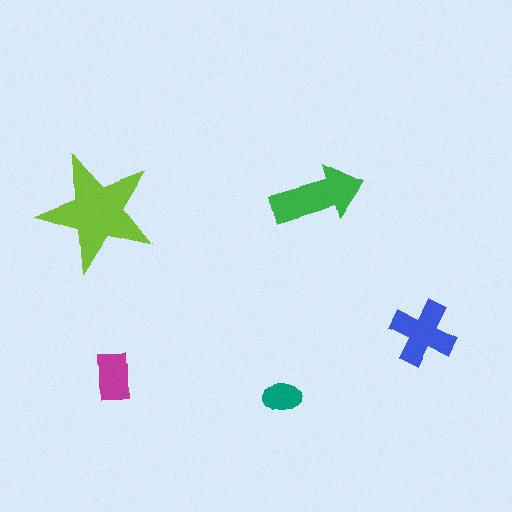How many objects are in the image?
There are 5 objects in the image.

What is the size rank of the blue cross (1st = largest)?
3rd.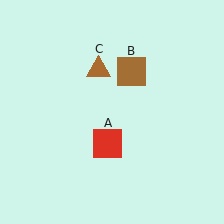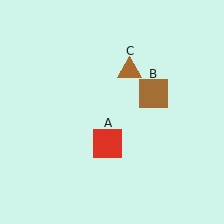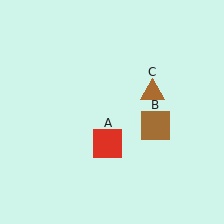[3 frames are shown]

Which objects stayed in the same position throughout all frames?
Red square (object A) remained stationary.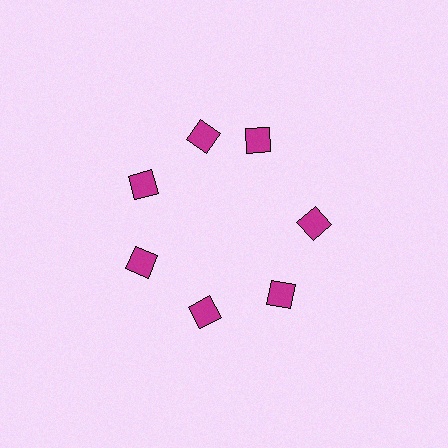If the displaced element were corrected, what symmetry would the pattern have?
It would have 7-fold rotational symmetry — the pattern would map onto itself every 51 degrees.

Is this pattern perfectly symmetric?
No. The 7 magenta diamonds are arranged in a ring, but one element near the 1 o'clock position is rotated out of alignment along the ring, breaking the 7-fold rotational symmetry.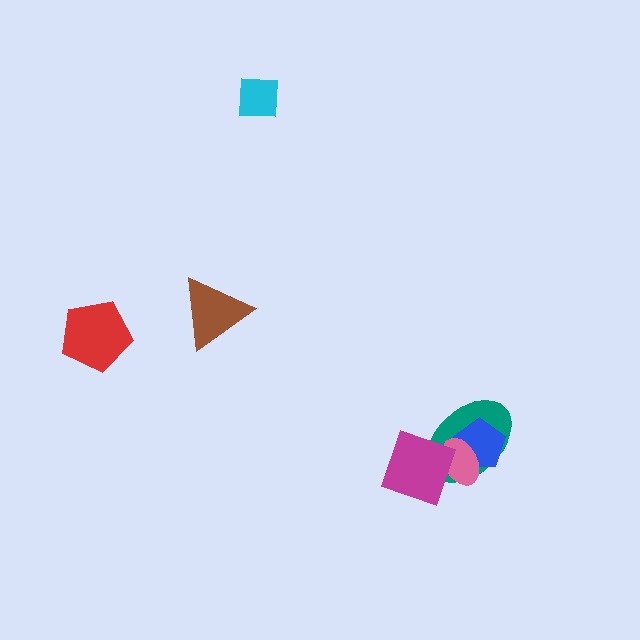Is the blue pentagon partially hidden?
Yes, it is partially covered by another shape.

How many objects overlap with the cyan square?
0 objects overlap with the cyan square.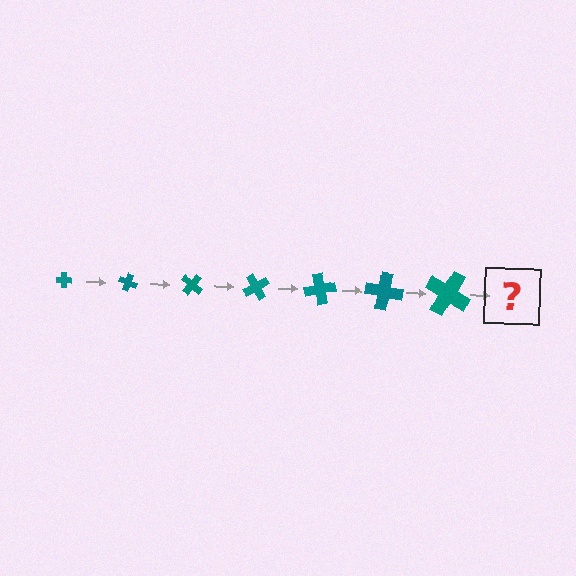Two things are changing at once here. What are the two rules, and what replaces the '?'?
The two rules are that the cross grows larger each step and it rotates 20 degrees each step. The '?' should be a cross, larger than the previous one and rotated 140 degrees from the start.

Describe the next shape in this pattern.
It should be a cross, larger than the previous one and rotated 140 degrees from the start.